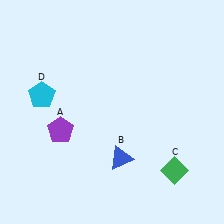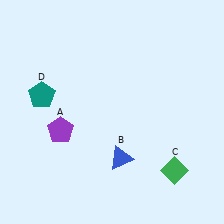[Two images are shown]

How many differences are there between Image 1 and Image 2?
There is 1 difference between the two images.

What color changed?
The pentagon (D) changed from cyan in Image 1 to teal in Image 2.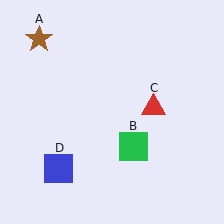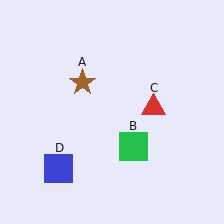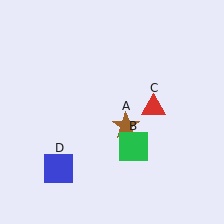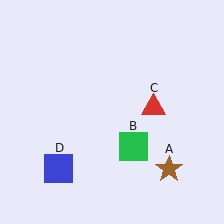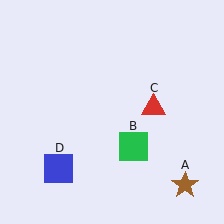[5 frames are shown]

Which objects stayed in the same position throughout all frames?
Green square (object B) and red triangle (object C) and blue square (object D) remained stationary.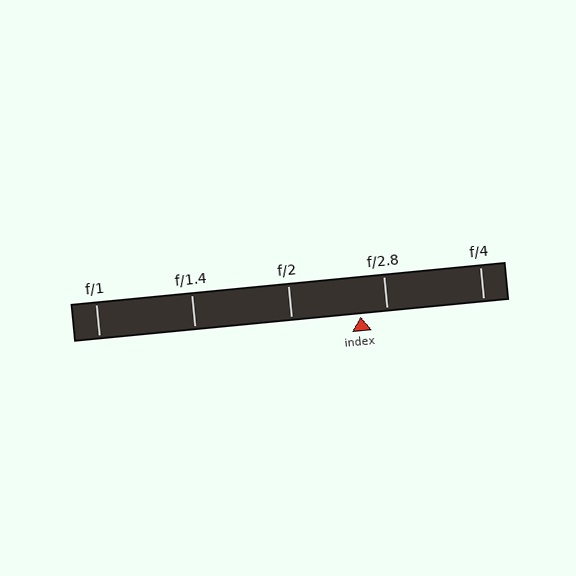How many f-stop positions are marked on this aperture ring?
There are 5 f-stop positions marked.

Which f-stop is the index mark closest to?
The index mark is closest to f/2.8.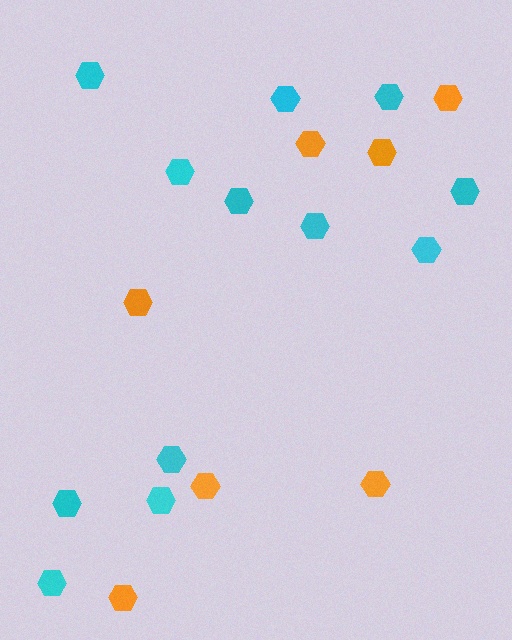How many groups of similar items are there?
There are 2 groups: one group of orange hexagons (7) and one group of cyan hexagons (12).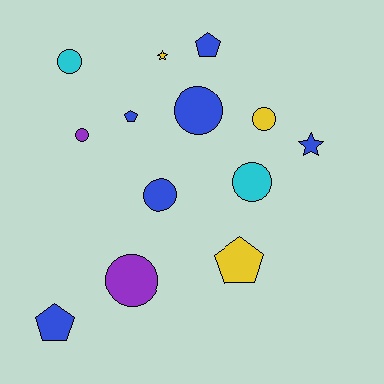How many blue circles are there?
There are 2 blue circles.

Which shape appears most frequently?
Circle, with 7 objects.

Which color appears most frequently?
Blue, with 6 objects.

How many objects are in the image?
There are 13 objects.